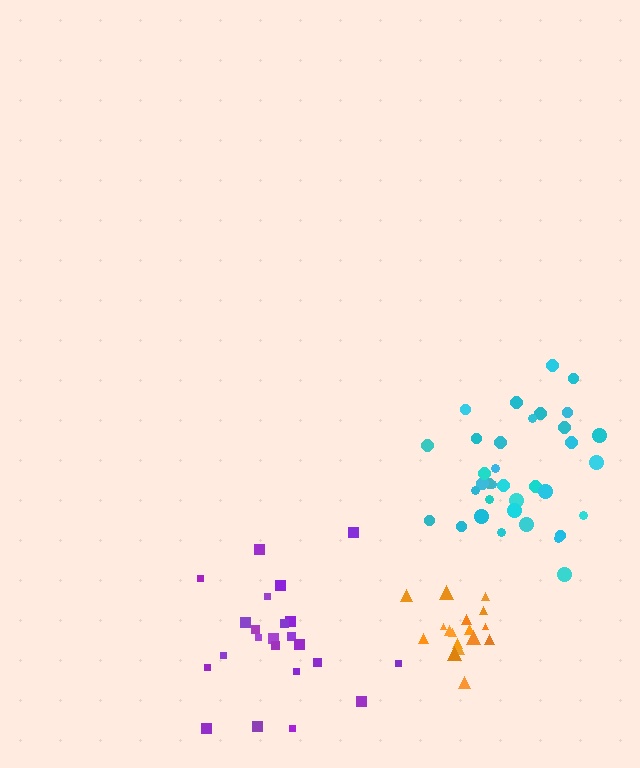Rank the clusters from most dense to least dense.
orange, cyan, purple.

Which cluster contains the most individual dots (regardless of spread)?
Cyan (35).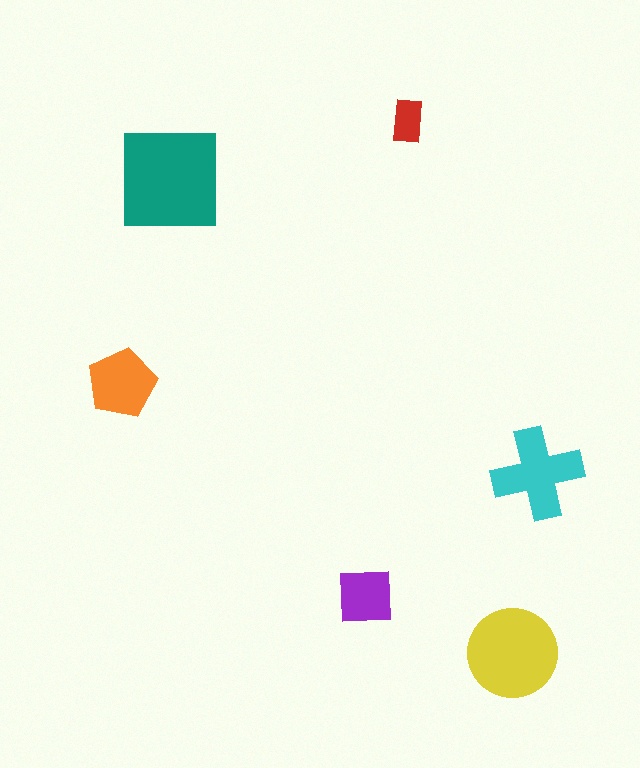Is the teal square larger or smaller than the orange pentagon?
Larger.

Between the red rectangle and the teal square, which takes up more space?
The teal square.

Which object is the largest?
The teal square.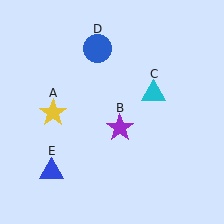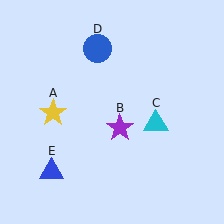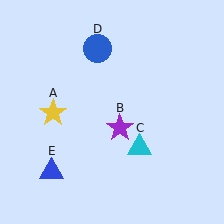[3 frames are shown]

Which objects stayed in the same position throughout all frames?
Yellow star (object A) and purple star (object B) and blue circle (object D) and blue triangle (object E) remained stationary.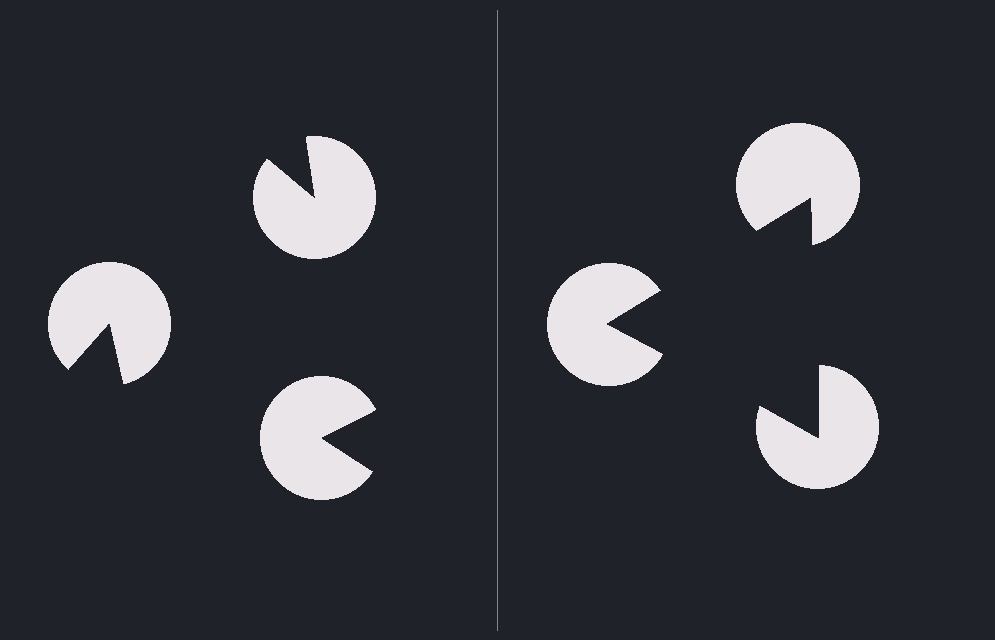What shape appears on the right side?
An illusory triangle.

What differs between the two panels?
The pac-man discs are positioned identically on both sides; only the wedge orientations differ. On the right they align to a triangle; on the left they are misaligned.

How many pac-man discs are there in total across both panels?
6 — 3 on each side.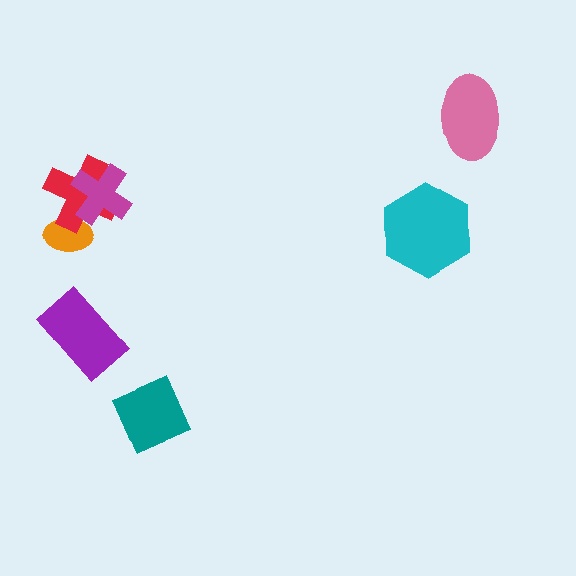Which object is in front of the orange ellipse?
The red cross is in front of the orange ellipse.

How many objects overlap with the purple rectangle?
0 objects overlap with the purple rectangle.